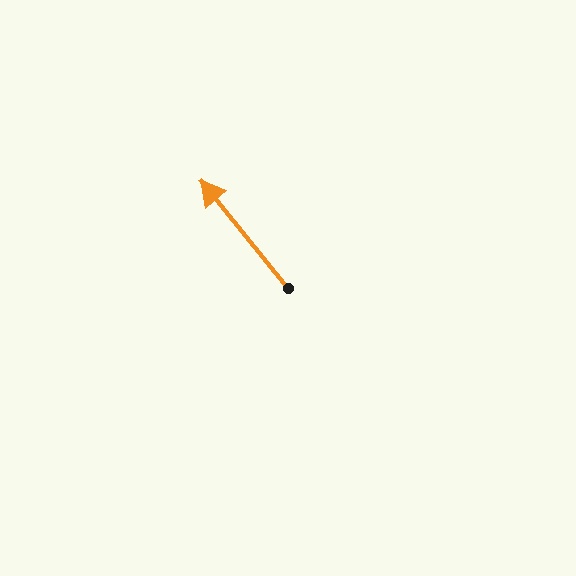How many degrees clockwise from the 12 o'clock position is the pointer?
Approximately 321 degrees.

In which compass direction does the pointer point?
Northwest.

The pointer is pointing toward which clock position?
Roughly 11 o'clock.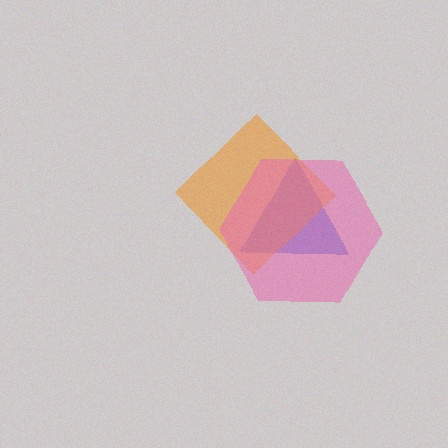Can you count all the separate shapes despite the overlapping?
Yes, there are 3 separate shapes.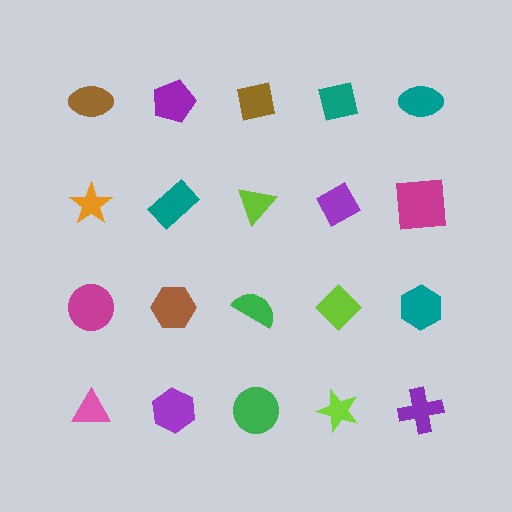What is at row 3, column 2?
A brown hexagon.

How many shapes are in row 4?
5 shapes.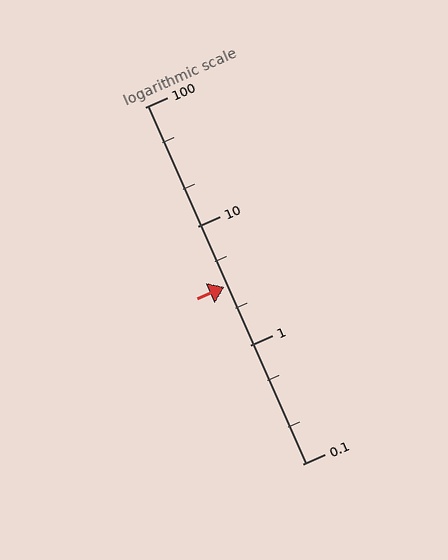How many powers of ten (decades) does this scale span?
The scale spans 3 decades, from 0.1 to 100.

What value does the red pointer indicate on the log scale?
The pointer indicates approximately 3.1.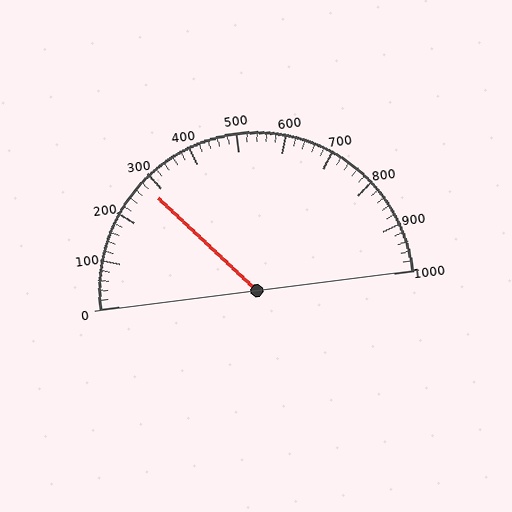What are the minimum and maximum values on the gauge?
The gauge ranges from 0 to 1000.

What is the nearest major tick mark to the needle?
The nearest major tick mark is 300.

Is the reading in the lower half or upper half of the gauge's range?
The reading is in the lower half of the range (0 to 1000).